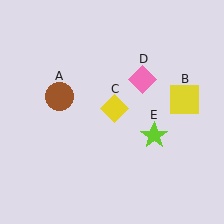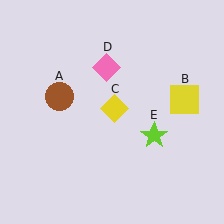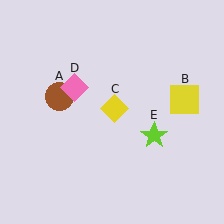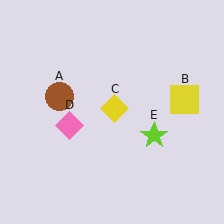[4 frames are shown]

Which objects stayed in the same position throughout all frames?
Brown circle (object A) and yellow square (object B) and yellow diamond (object C) and lime star (object E) remained stationary.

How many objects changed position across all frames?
1 object changed position: pink diamond (object D).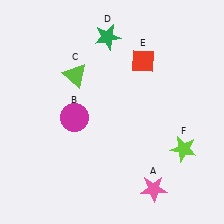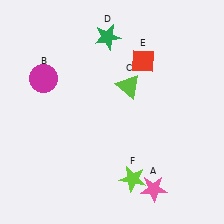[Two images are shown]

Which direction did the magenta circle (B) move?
The magenta circle (B) moved up.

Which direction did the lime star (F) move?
The lime star (F) moved left.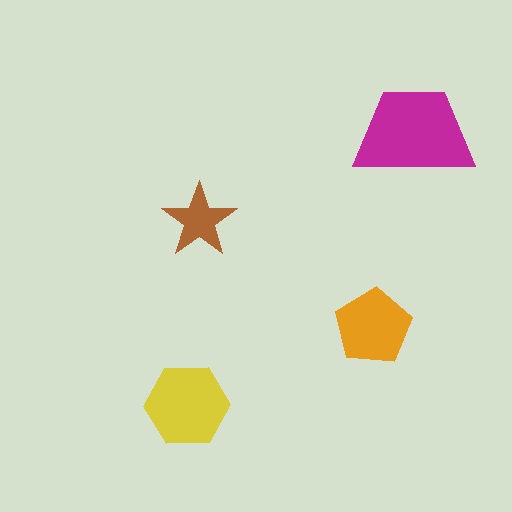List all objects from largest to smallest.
The magenta trapezoid, the yellow hexagon, the orange pentagon, the brown star.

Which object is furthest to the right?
The magenta trapezoid is rightmost.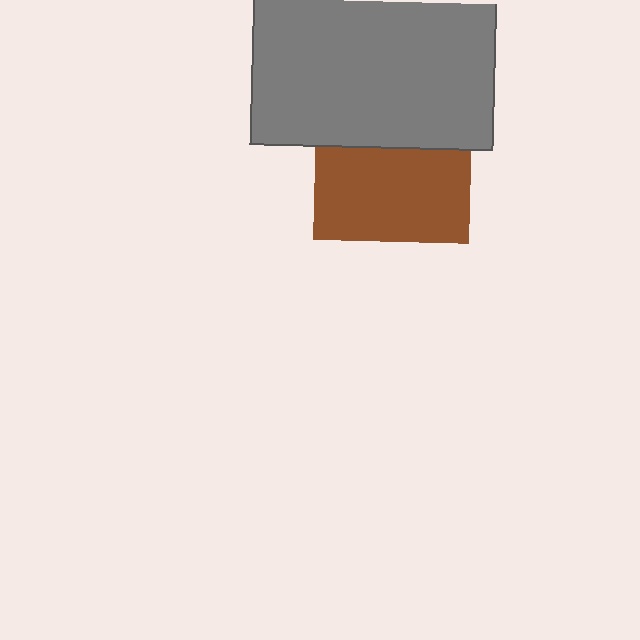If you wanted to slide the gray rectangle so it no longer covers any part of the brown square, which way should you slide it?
Slide it up — that is the most direct way to separate the two shapes.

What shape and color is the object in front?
The object in front is a gray rectangle.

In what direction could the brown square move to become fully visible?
The brown square could move down. That would shift it out from behind the gray rectangle entirely.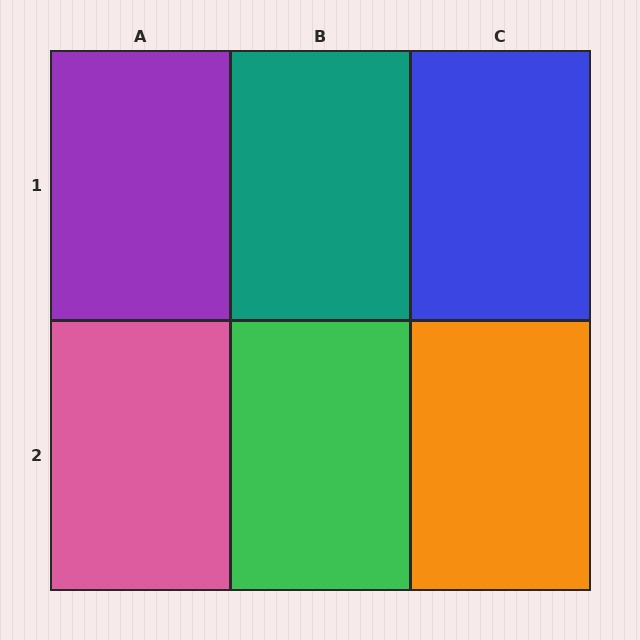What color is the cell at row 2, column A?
Pink.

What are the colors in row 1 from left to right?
Purple, teal, blue.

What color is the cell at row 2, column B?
Green.